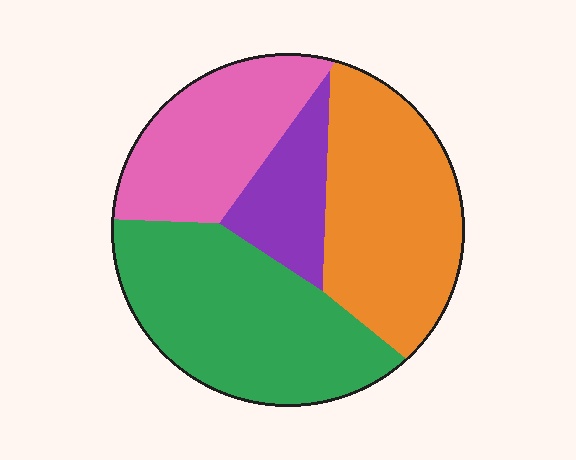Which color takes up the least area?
Purple, at roughly 10%.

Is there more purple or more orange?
Orange.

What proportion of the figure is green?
Green covers 35% of the figure.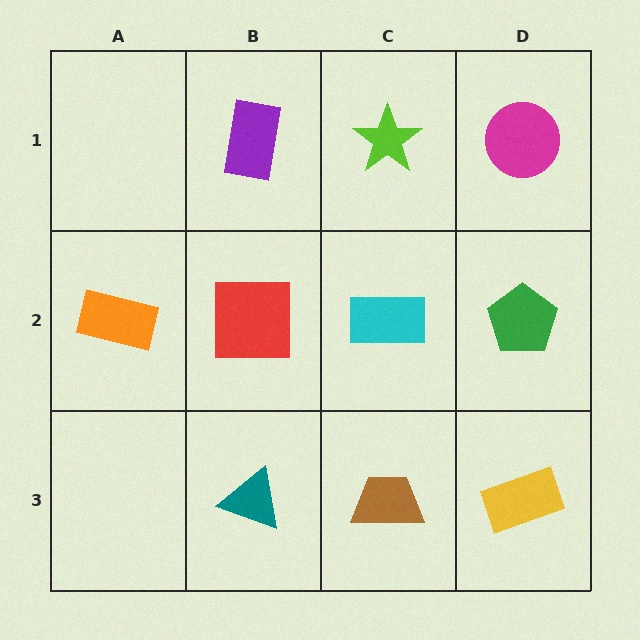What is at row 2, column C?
A cyan rectangle.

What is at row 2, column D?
A green pentagon.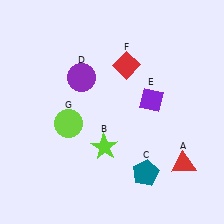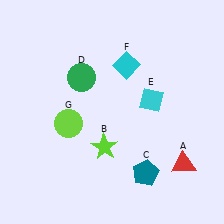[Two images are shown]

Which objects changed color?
D changed from purple to green. E changed from purple to cyan. F changed from red to cyan.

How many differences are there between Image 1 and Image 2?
There are 3 differences between the two images.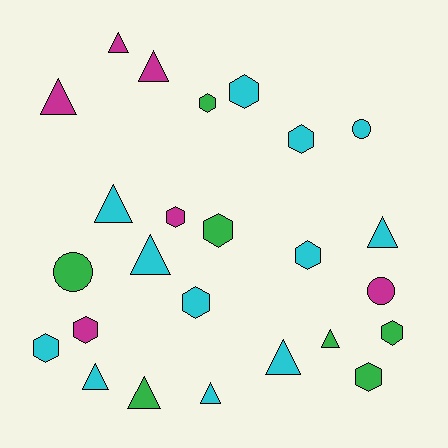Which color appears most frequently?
Cyan, with 12 objects.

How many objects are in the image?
There are 25 objects.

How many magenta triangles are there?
There are 3 magenta triangles.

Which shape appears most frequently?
Triangle, with 11 objects.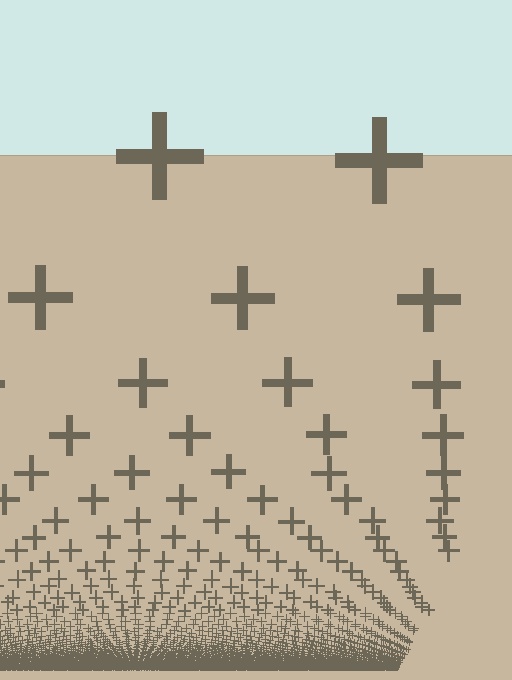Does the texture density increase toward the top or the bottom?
Density increases toward the bottom.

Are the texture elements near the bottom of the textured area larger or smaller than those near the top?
Smaller. The gradient is inverted — elements near the bottom are smaller and denser.